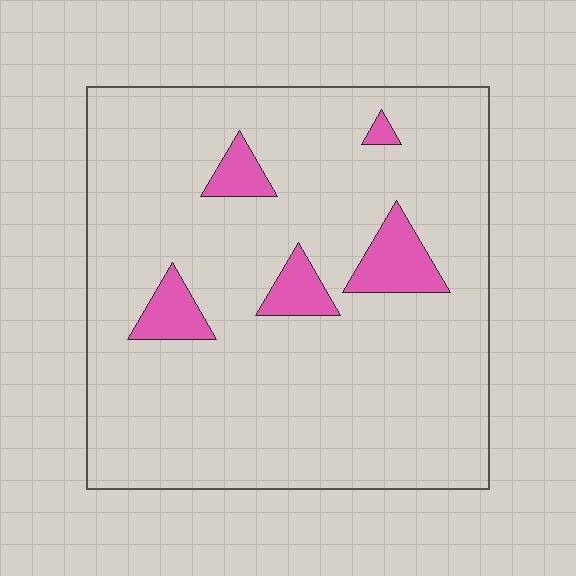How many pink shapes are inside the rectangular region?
5.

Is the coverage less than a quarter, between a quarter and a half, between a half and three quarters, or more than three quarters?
Less than a quarter.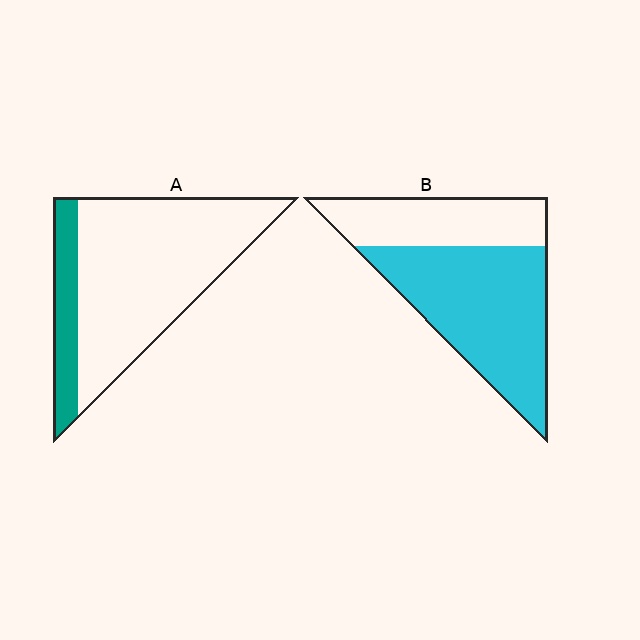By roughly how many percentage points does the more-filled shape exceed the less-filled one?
By roughly 45 percentage points (B over A).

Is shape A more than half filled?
No.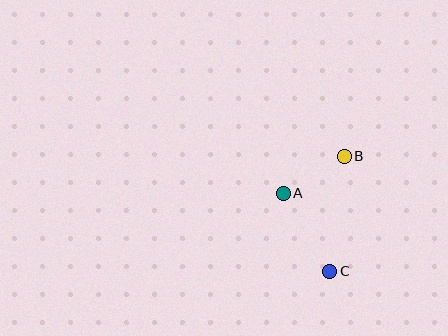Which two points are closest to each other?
Points A and B are closest to each other.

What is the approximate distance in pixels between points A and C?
The distance between A and C is approximately 91 pixels.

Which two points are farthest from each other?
Points B and C are farthest from each other.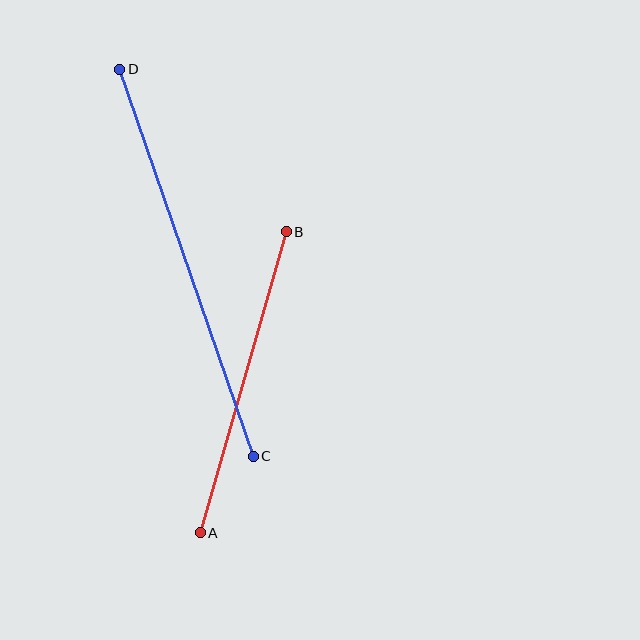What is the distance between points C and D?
The distance is approximately 409 pixels.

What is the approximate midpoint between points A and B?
The midpoint is at approximately (243, 382) pixels.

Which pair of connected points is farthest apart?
Points C and D are farthest apart.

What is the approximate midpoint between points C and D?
The midpoint is at approximately (187, 263) pixels.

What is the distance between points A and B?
The distance is approximately 313 pixels.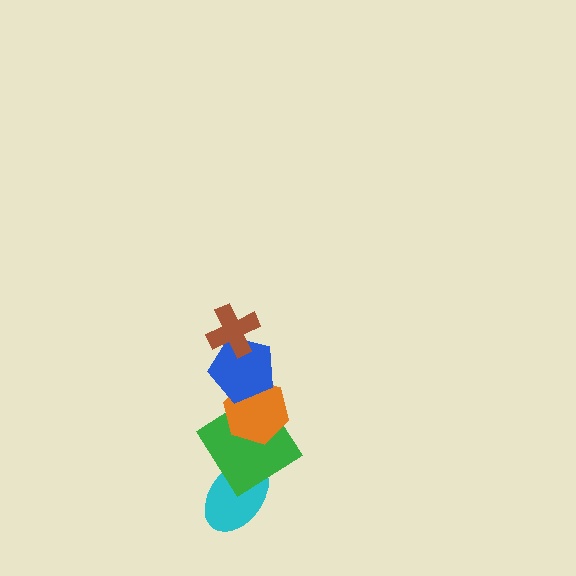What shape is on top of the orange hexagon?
The blue pentagon is on top of the orange hexagon.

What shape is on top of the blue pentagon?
The brown cross is on top of the blue pentagon.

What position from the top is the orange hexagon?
The orange hexagon is 3rd from the top.